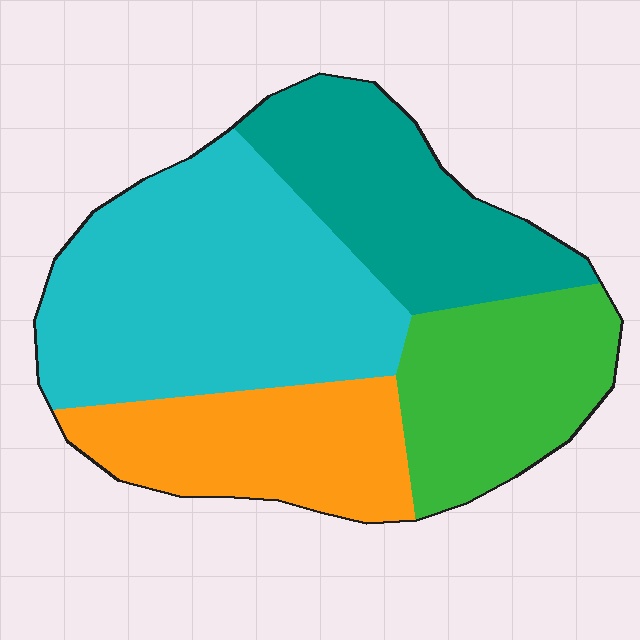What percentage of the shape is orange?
Orange takes up about one fifth (1/5) of the shape.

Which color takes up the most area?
Cyan, at roughly 40%.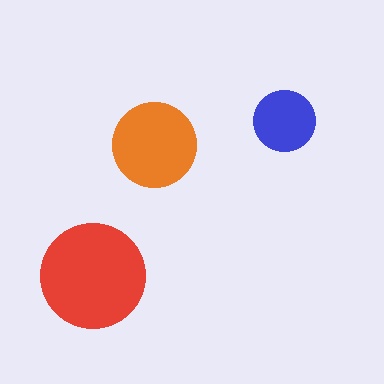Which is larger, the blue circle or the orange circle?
The orange one.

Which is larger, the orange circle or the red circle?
The red one.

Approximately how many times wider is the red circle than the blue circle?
About 1.5 times wider.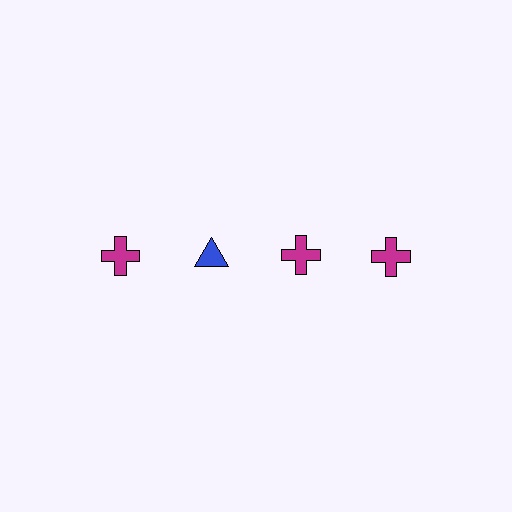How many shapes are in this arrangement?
There are 4 shapes arranged in a grid pattern.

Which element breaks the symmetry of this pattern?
The blue triangle in the top row, second from left column breaks the symmetry. All other shapes are magenta crosses.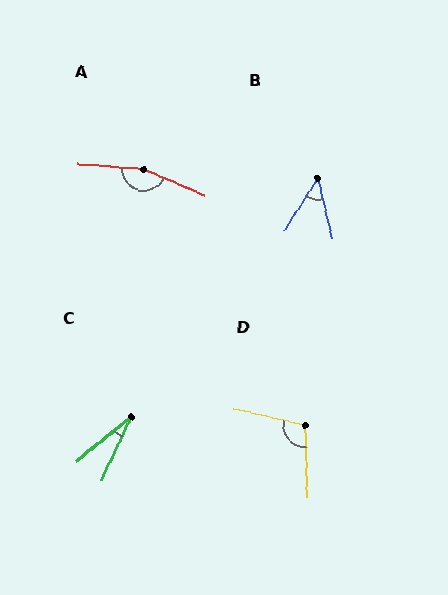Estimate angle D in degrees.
Approximately 105 degrees.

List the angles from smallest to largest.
C (26°), B (46°), D (105°), A (163°).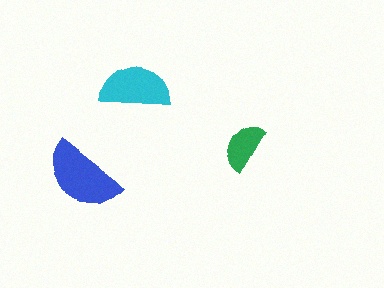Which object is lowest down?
The blue semicircle is bottommost.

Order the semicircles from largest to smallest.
the blue one, the cyan one, the green one.